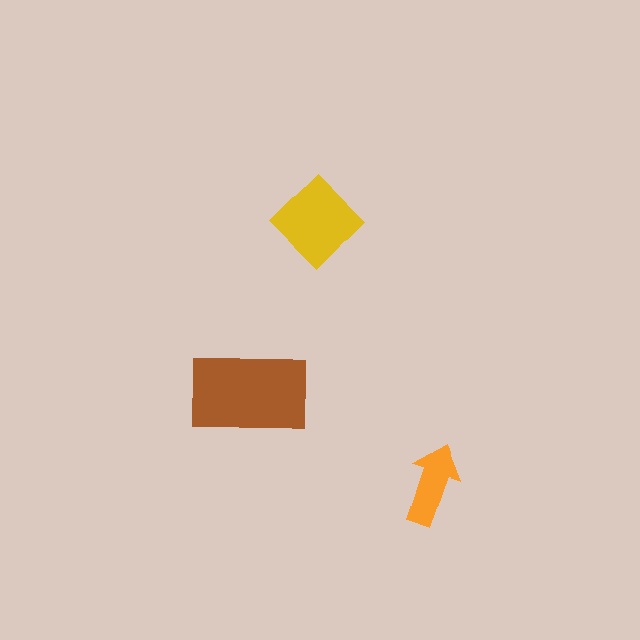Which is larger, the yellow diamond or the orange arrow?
The yellow diamond.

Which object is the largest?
The brown rectangle.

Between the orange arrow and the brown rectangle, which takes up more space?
The brown rectangle.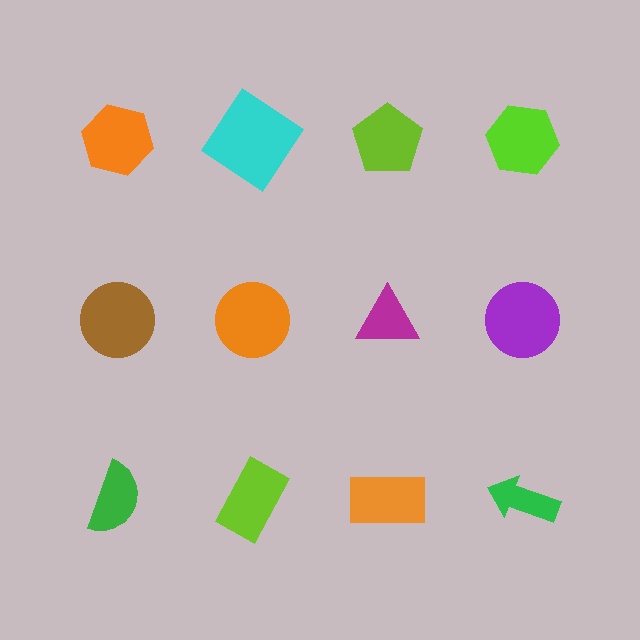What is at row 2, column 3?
A magenta triangle.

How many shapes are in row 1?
4 shapes.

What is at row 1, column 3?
A lime pentagon.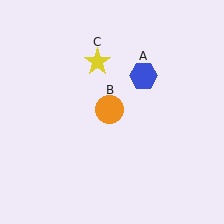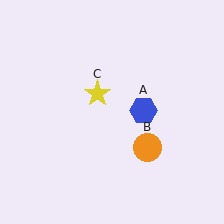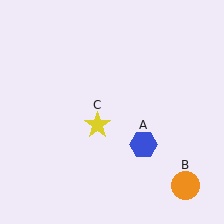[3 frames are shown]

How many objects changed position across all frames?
3 objects changed position: blue hexagon (object A), orange circle (object B), yellow star (object C).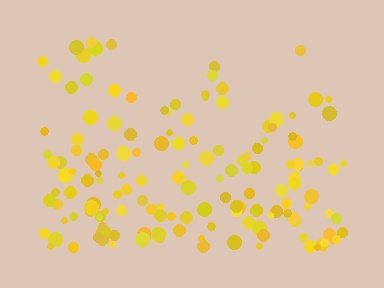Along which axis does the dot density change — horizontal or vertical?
Vertical.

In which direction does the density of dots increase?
From top to bottom, with the bottom side densest.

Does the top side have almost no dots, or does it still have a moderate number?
Still a moderate number, just noticeably fewer than the bottom.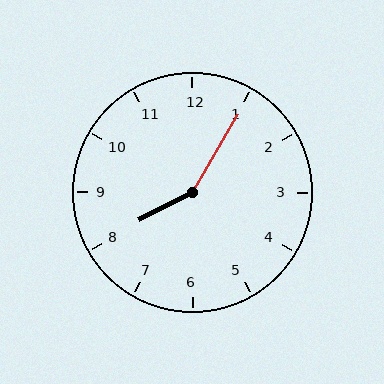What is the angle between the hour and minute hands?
Approximately 148 degrees.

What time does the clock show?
8:05.